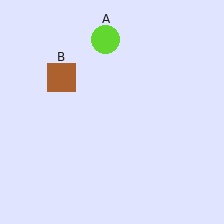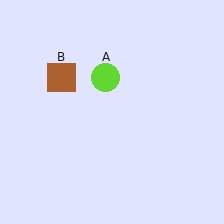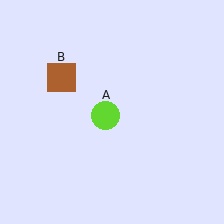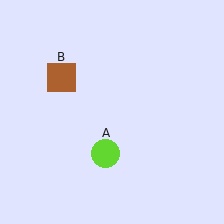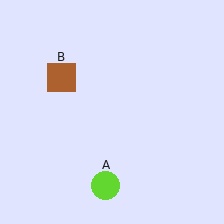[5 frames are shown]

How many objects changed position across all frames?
1 object changed position: lime circle (object A).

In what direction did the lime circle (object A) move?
The lime circle (object A) moved down.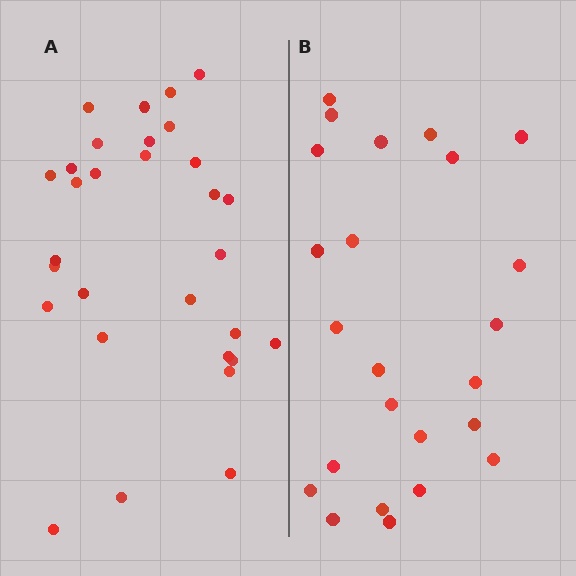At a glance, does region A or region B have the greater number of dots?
Region A (the left region) has more dots.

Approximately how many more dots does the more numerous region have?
Region A has about 6 more dots than region B.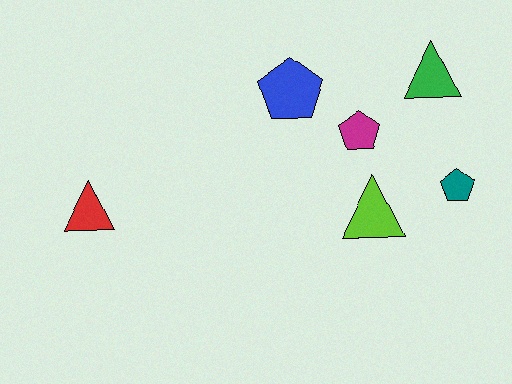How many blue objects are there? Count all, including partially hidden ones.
There is 1 blue object.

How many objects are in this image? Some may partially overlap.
There are 6 objects.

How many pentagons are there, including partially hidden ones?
There are 3 pentagons.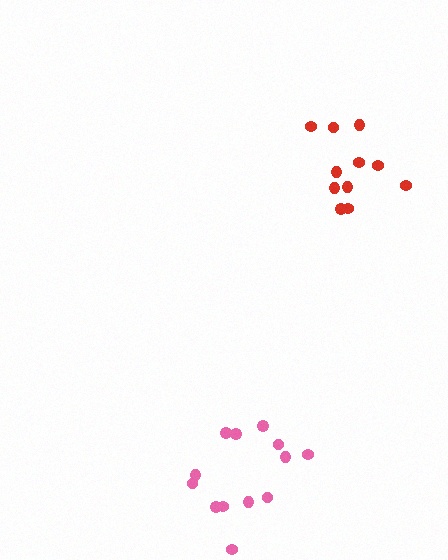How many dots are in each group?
Group 1: 11 dots, Group 2: 13 dots (24 total).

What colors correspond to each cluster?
The clusters are colored: red, pink.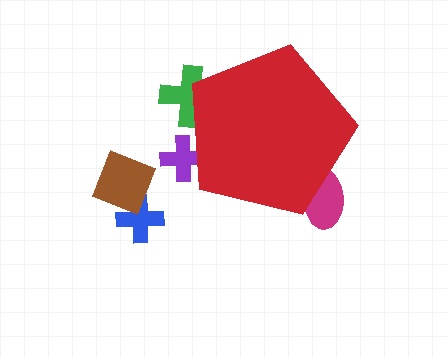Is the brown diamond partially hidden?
No, the brown diamond is fully visible.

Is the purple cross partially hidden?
Yes, the purple cross is partially hidden behind the red pentagon.